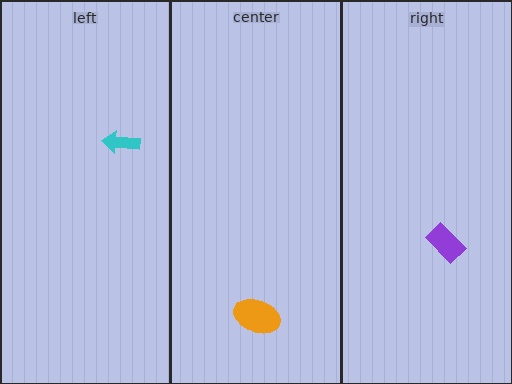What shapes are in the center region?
The orange ellipse.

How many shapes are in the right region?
1.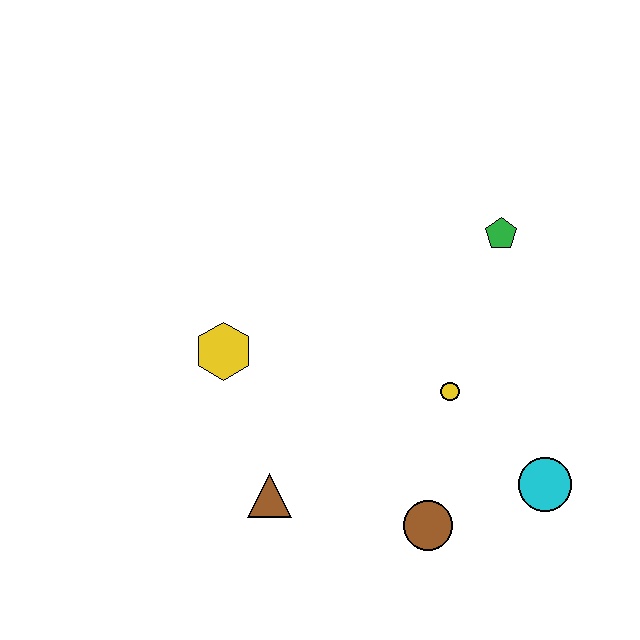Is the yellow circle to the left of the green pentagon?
Yes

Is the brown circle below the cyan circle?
Yes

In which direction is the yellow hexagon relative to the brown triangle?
The yellow hexagon is above the brown triangle.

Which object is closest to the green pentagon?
The yellow circle is closest to the green pentagon.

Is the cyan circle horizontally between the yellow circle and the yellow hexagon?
No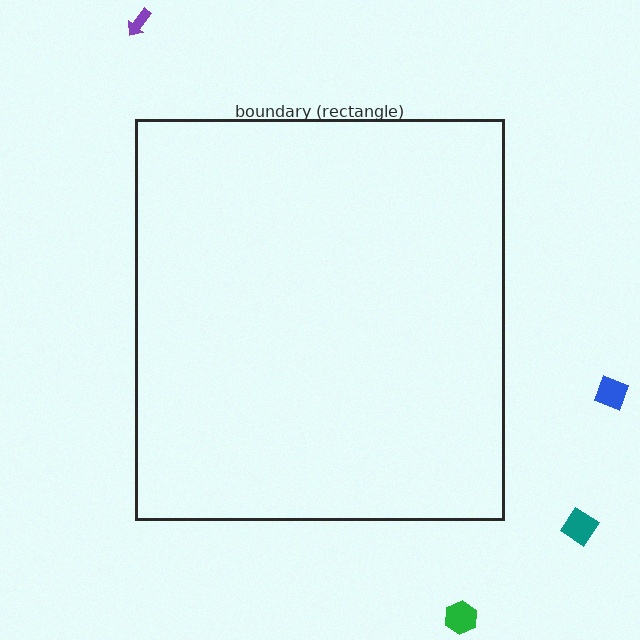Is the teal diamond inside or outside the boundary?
Outside.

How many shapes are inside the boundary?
0 inside, 4 outside.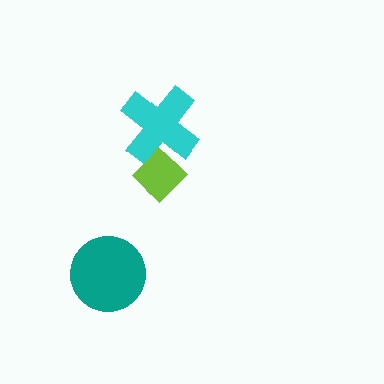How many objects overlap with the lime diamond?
1 object overlaps with the lime diamond.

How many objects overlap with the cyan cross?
1 object overlaps with the cyan cross.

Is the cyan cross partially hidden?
Yes, it is partially covered by another shape.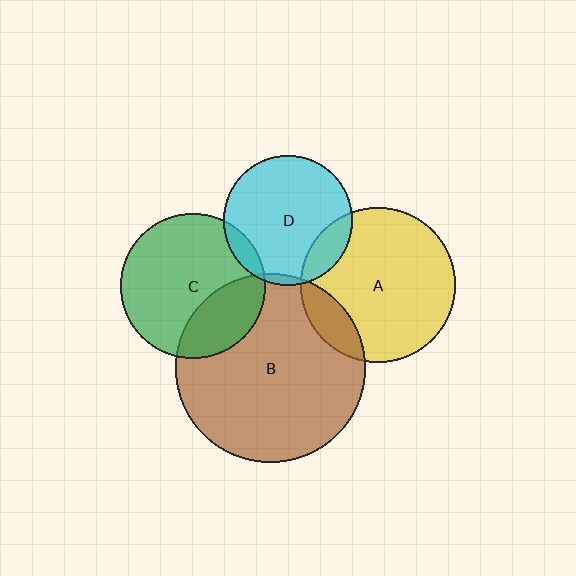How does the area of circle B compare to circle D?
Approximately 2.1 times.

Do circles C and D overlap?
Yes.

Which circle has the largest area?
Circle B (brown).